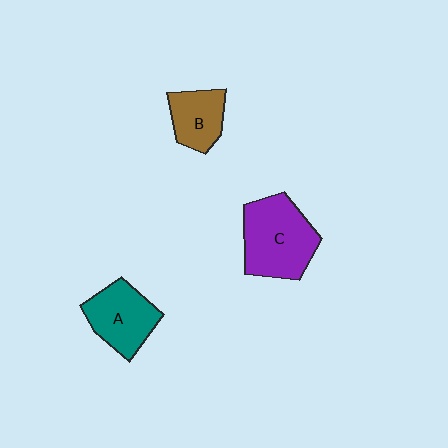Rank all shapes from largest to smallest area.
From largest to smallest: C (purple), A (teal), B (brown).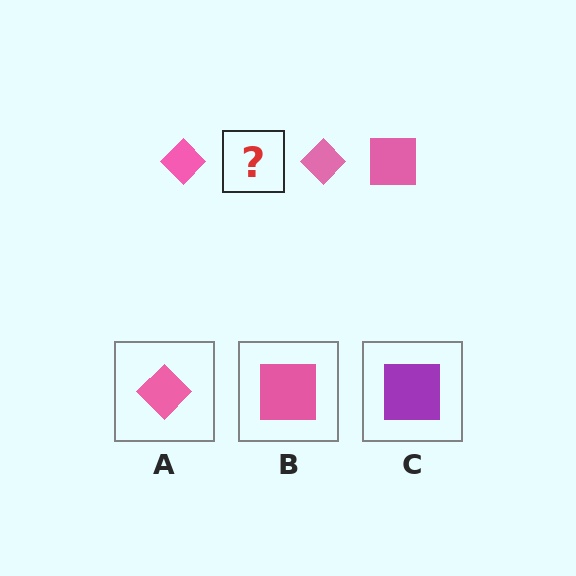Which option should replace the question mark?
Option B.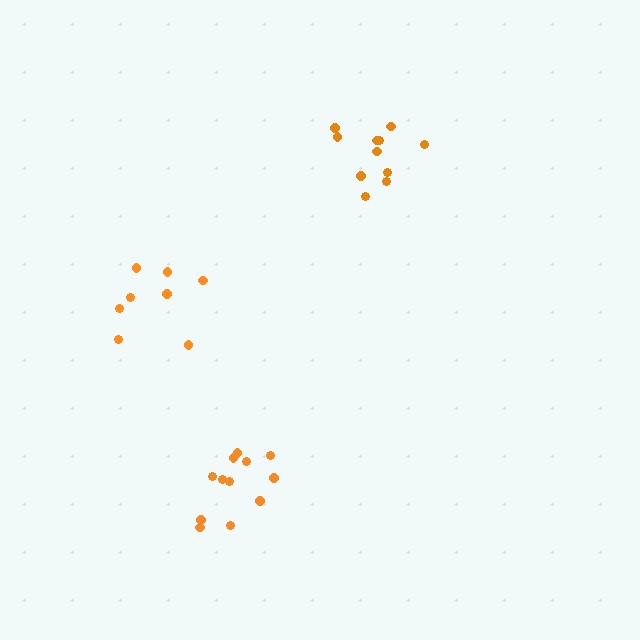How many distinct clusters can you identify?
There are 3 distinct clusters.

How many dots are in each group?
Group 1: 8 dots, Group 2: 12 dots, Group 3: 11 dots (31 total).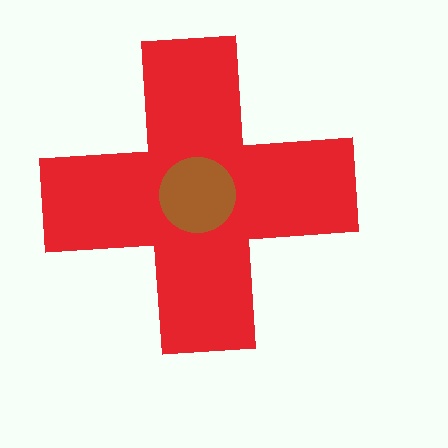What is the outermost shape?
The red cross.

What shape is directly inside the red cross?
The brown circle.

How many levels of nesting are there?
2.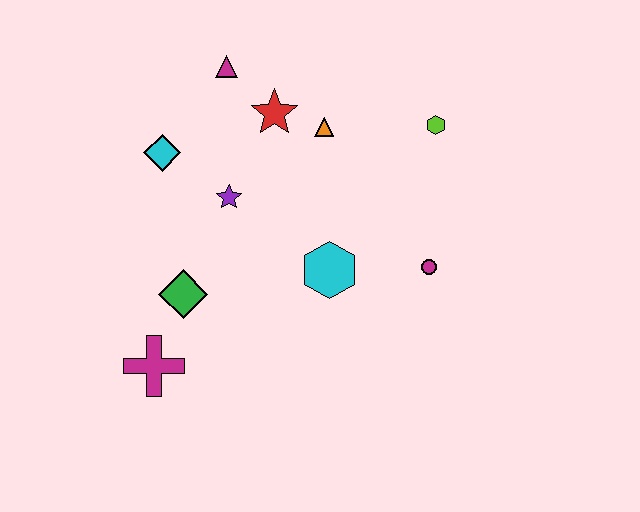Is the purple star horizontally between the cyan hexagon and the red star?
No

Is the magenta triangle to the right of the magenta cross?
Yes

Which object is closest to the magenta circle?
The cyan hexagon is closest to the magenta circle.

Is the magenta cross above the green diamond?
No